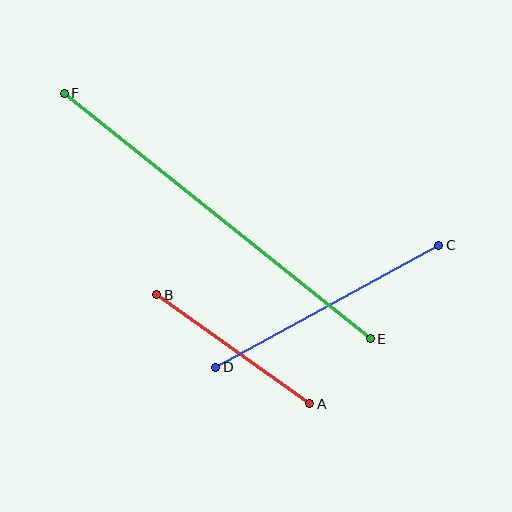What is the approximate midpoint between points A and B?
The midpoint is at approximately (233, 349) pixels.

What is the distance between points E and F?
The distance is approximately 392 pixels.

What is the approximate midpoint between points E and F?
The midpoint is at approximately (217, 216) pixels.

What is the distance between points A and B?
The distance is approximately 188 pixels.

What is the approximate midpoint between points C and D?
The midpoint is at approximately (327, 306) pixels.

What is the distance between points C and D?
The distance is approximately 254 pixels.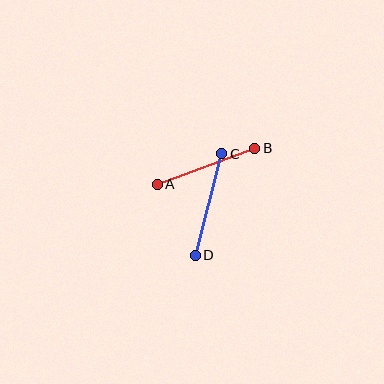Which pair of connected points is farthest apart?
Points C and D are farthest apart.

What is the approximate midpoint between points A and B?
The midpoint is at approximately (206, 166) pixels.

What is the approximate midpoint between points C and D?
The midpoint is at approximately (209, 204) pixels.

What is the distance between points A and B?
The distance is approximately 104 pixels.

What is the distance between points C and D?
The distance is approximately 105 pixels.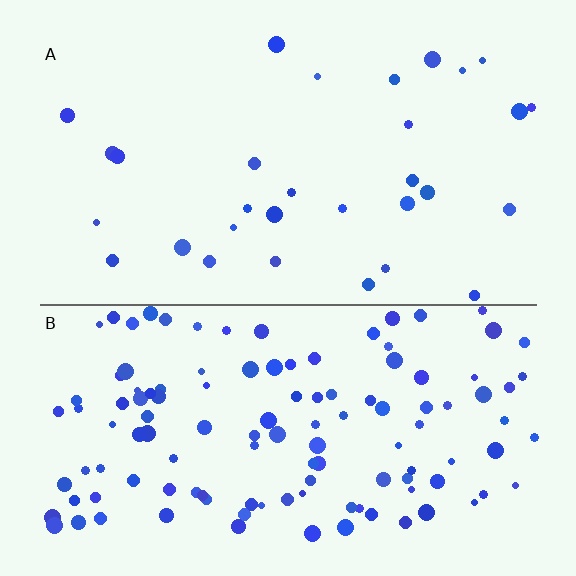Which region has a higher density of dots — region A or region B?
B (the bottom).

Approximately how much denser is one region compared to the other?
Approximately 3.9× — region B over region A.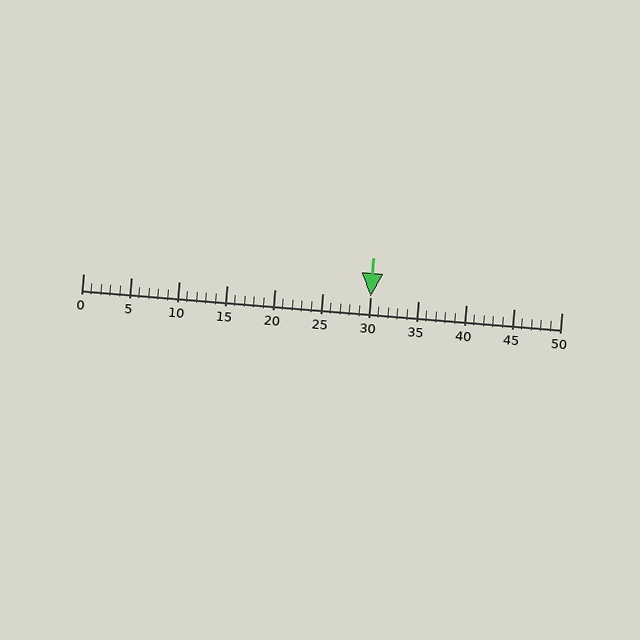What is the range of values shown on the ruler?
The ruler shows values from 0 to 50.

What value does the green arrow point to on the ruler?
The green arrow points to approximately 30.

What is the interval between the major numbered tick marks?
The major tick marks are spaced 5 units apart.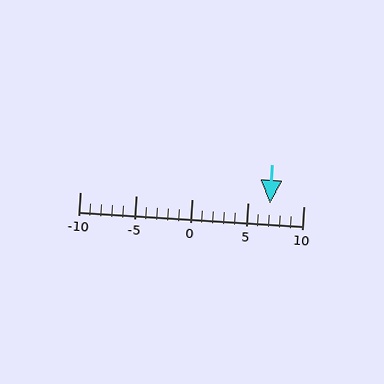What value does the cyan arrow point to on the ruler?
The cyan arrow points to approximately 7.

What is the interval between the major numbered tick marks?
The major tick marks are spaced 5 units apart.